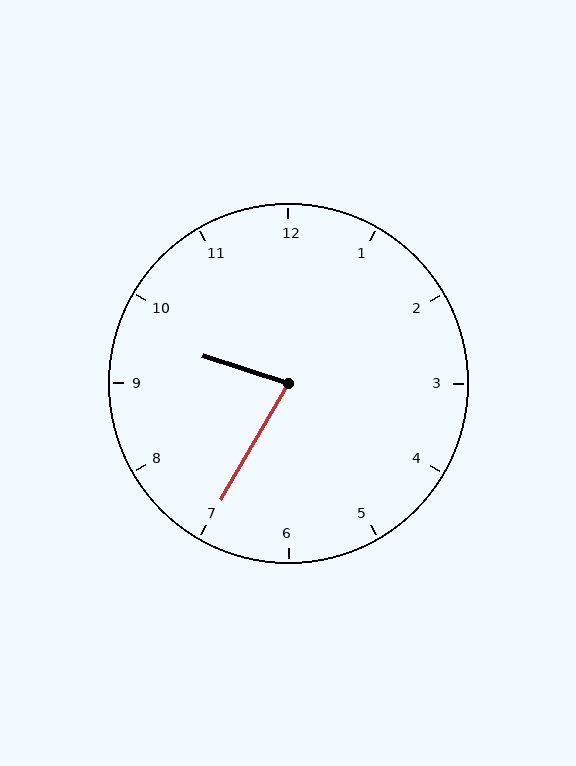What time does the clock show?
9:35.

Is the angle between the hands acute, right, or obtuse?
It is acute.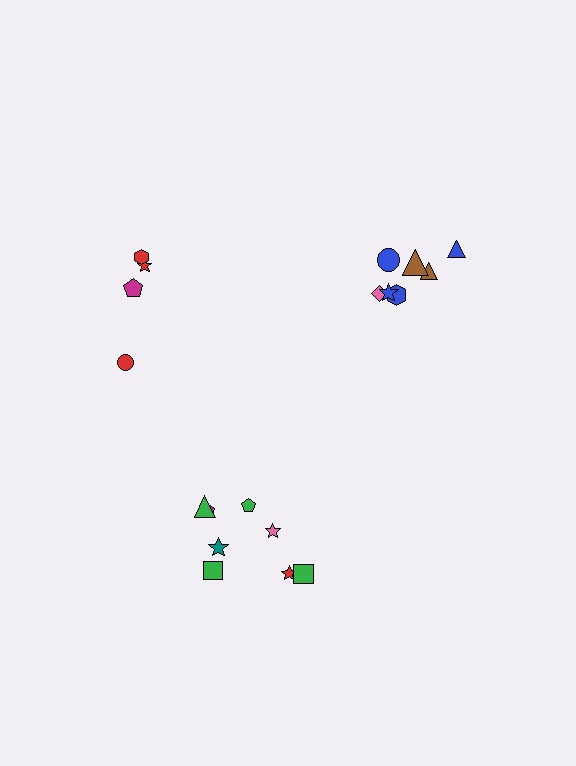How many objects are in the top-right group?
There are 7 objects.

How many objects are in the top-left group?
There are 4 objects.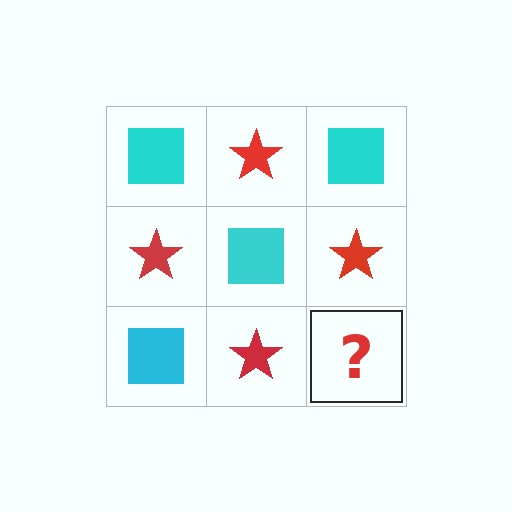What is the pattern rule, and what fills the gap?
The rule is that it alternates cyan square and red star in a checkerboard pattern. The gap should be filled with a cyan square.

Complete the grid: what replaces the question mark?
The question mark should be replaced with a cyan square.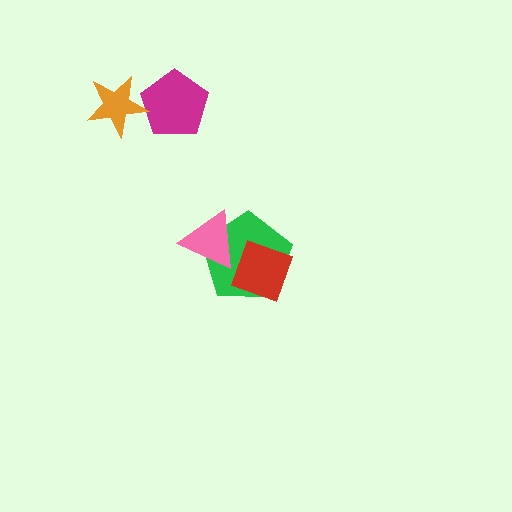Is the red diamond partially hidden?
No, no other shape covers it.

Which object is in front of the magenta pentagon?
The orange star is in front of the magenta pentagon.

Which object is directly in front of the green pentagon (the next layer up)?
The pink triangle is directly in front of the green pentagon.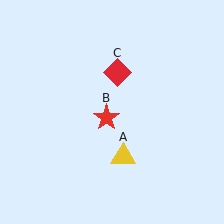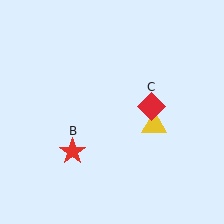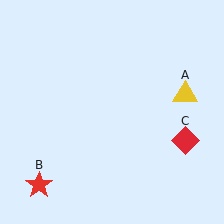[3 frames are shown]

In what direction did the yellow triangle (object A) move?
The yellow triangle (object A) moved up and to the right.